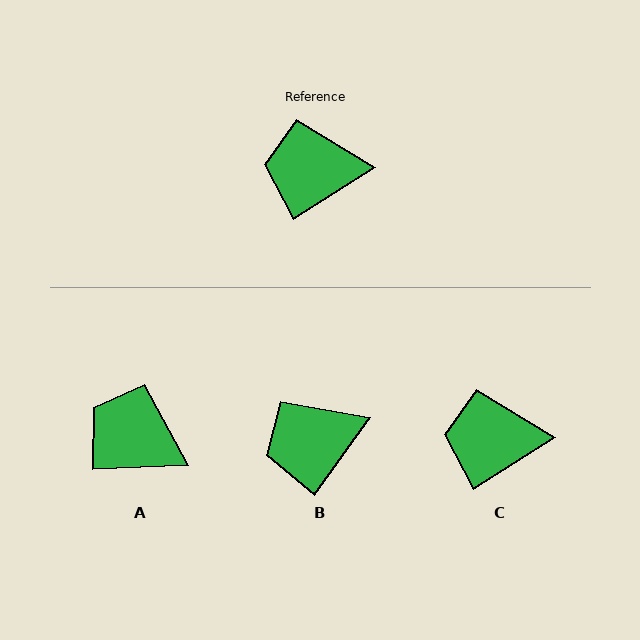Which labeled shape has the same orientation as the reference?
C.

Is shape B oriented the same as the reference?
No, it is off by about 22 degrees.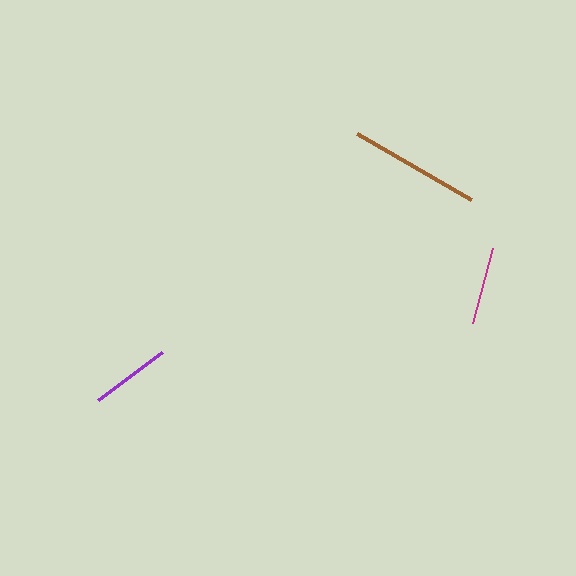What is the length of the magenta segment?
The magenta segment is approximately 78 pixels long.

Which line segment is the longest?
The brown line is the longest at approximately 132 pixels.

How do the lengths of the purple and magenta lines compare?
The purple and magenta lines are approximately the same length.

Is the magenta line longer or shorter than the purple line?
The purple line is longer than the magenta line.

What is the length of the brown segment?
The brown segment is approximately 132 pixels long.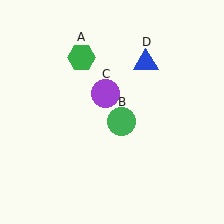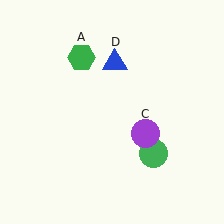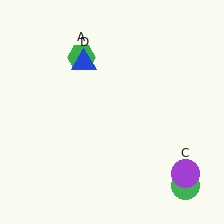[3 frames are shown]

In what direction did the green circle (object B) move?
The green circle (object B) moved down and to the right.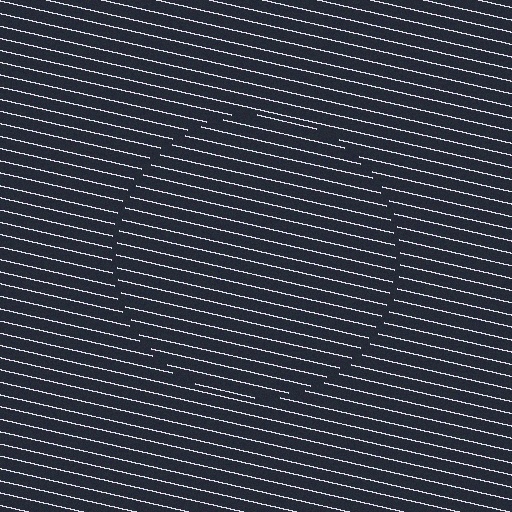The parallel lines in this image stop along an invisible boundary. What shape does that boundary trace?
An illusory circle. The interior of the shape contains the same grating, shifted by half a period — the contour is defined by the phase discontinuity where line-ends from the inner and outer gratings abut.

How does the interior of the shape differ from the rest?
The interior of the shape contains the same grating, shifted by half a period — the contour is defined by the phase discontinuity where line-ends from the inner and outer gratings abut.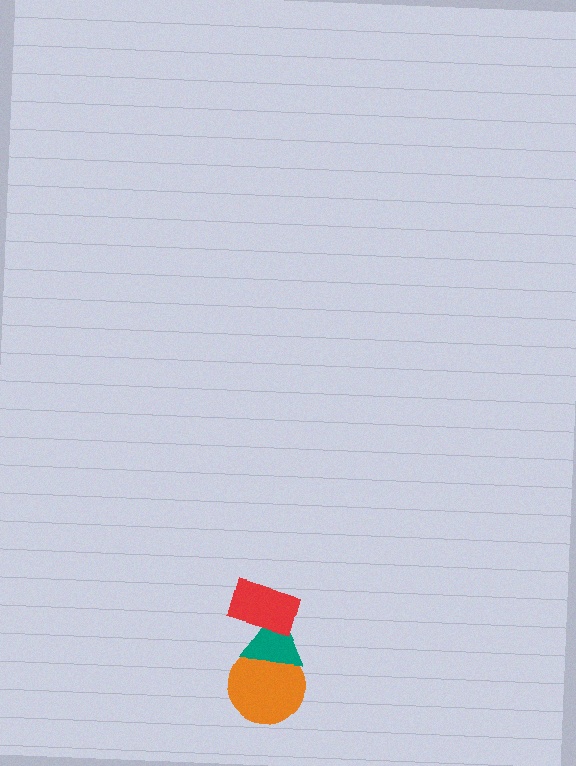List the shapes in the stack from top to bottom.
From top to bottom: the red rectangle, the teal triangle, the orange circle.